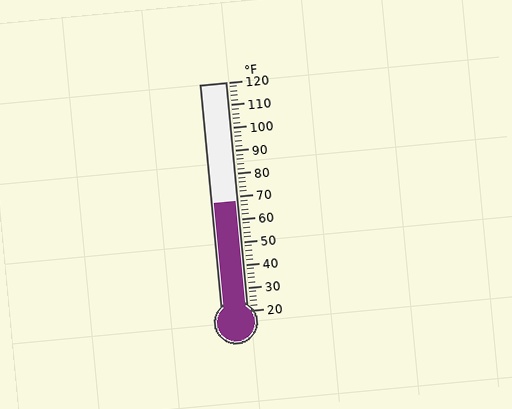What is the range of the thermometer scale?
The thermometer scale ranges from 20°F to 120°F.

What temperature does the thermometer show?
The thermometer shows approximately 68°F.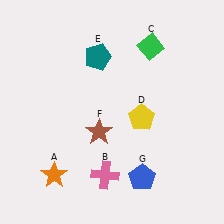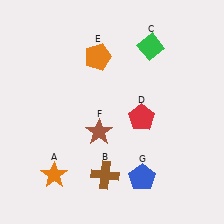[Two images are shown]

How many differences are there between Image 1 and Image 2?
There are 3 differences between the two images.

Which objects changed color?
B changed from pink to brown. D changed from yellow to red. E changed from teal to orange.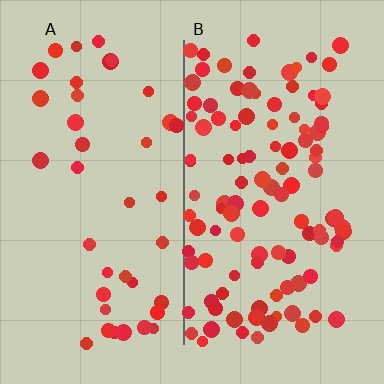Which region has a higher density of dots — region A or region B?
B (the right).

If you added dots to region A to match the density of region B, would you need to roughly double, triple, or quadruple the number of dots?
Approximately triple.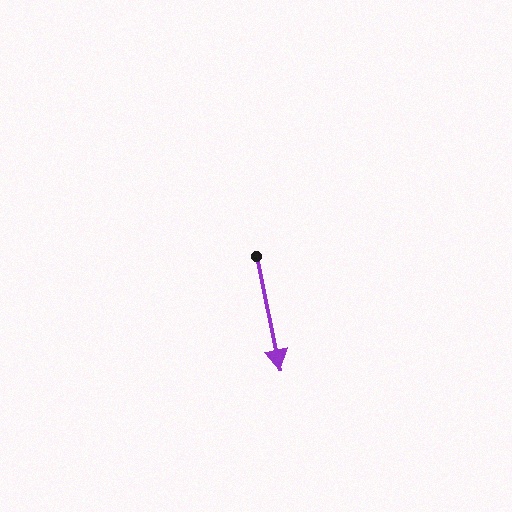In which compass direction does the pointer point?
South.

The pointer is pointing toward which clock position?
Roughly 6 o'clock.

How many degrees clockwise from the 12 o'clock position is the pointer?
Approximately 168 degrees.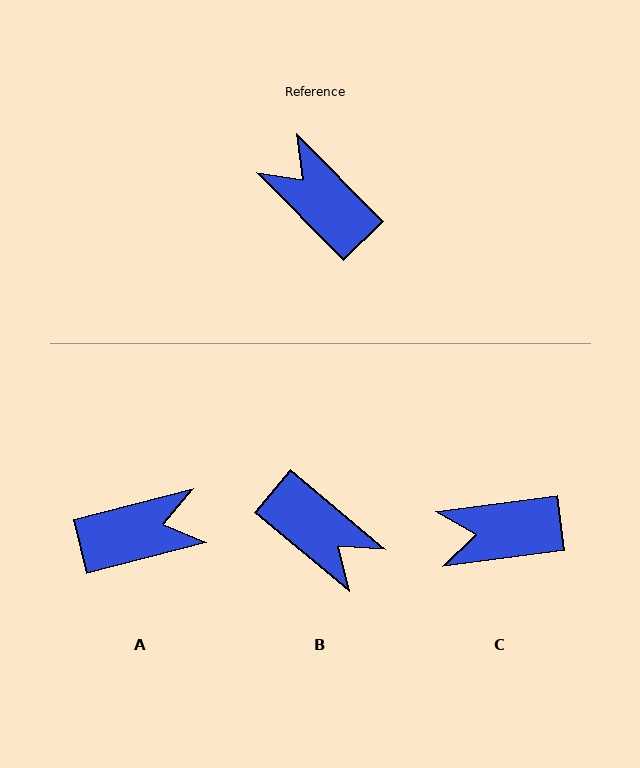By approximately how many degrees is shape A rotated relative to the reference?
Approximately 120 degrees clockwise.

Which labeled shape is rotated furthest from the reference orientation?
B, about 175 degrees away.